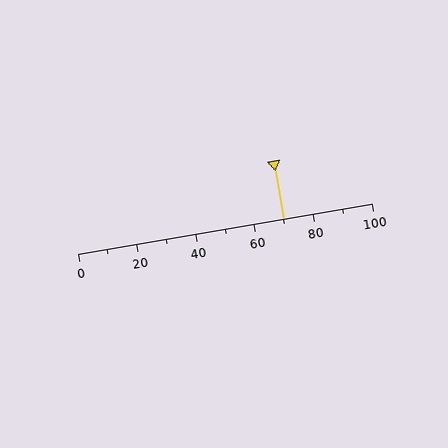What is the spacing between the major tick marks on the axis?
The major ticks are spaced 20 apart.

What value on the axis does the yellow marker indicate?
The marker indicates approximately 70.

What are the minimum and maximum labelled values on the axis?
The axis runs from 0 to 100.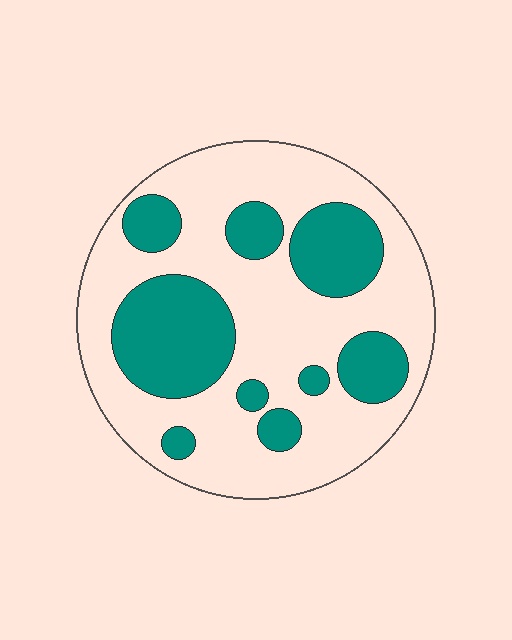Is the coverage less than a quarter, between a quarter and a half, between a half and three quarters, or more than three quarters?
Between a quarter and a half.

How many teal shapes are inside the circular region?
9.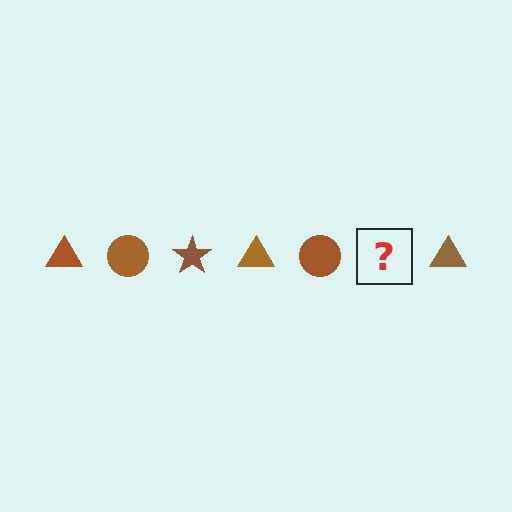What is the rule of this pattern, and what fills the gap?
The rule is that the pattern cycles through triangle, circle, star shapes in brown. The gap should be filled with a brown star.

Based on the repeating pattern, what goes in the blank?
The blank should be a brown star.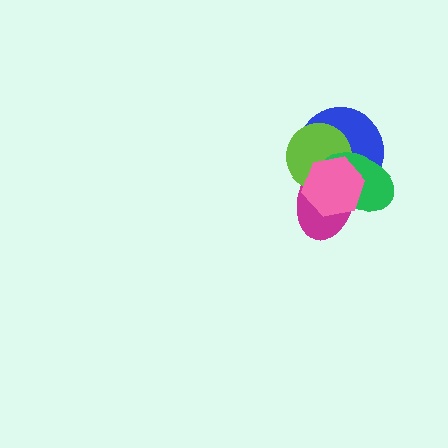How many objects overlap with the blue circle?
4 objects overlap with the blue circle.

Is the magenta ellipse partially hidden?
Yes, it is partially covered by another shape.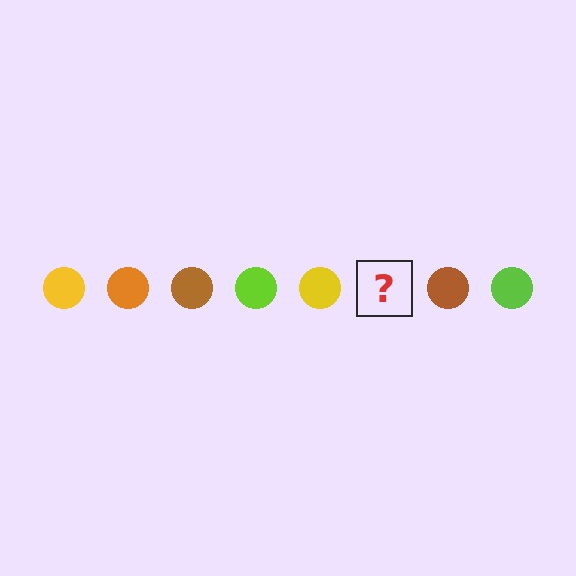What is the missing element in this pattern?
The missing element is an orange circle.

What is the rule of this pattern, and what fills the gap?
The rule is that the pattern cycles through yellow, orange, brown, lime circles. The gap should be filled with an orange circle.